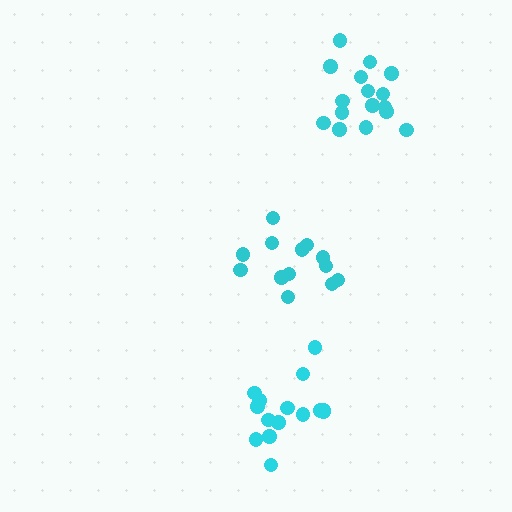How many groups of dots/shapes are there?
There are 3 groups.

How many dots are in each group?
Group 1: 14 dots, Group 2: 16 dots, Group 3: 15 dots (45 total).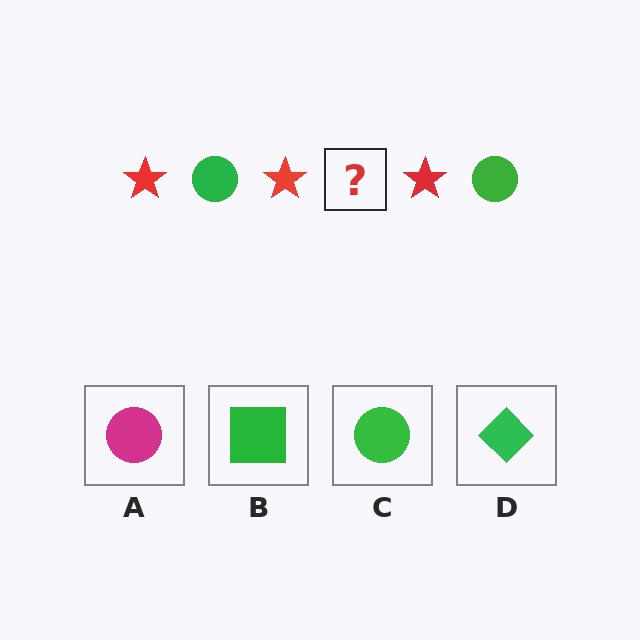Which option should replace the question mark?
Option C.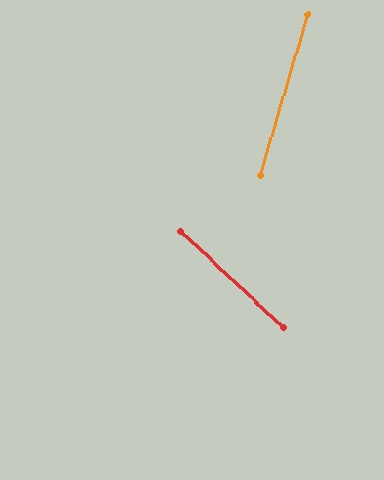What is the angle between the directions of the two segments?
Approximately 63 degrees.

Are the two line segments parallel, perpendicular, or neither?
Neither parallel nor perpendicular — they differ by about 63°.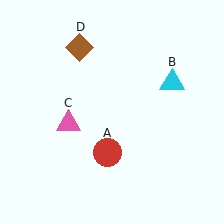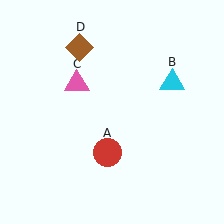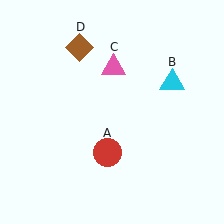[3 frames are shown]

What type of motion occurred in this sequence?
The pink triangle (object C) rotated clockwise around the center of the scene.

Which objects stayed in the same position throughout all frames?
Red circle (object A) and cyan triangle (object B) and brown diamond (object D) remained stationary.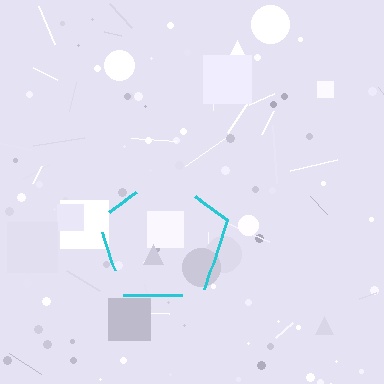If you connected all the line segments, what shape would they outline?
They would outline a pentagon.